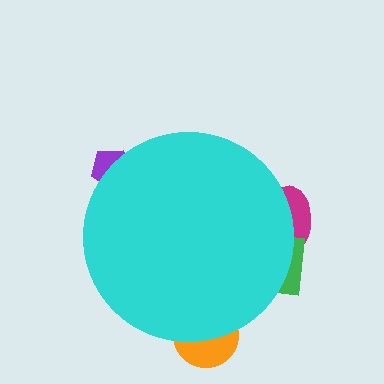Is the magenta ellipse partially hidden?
Yes, the magenta ellipse is partially hidden behind the cyan circle.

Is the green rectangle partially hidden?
Yes, the green rectangle is partially hidden behind the cyan circle.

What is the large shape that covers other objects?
A cyan circle.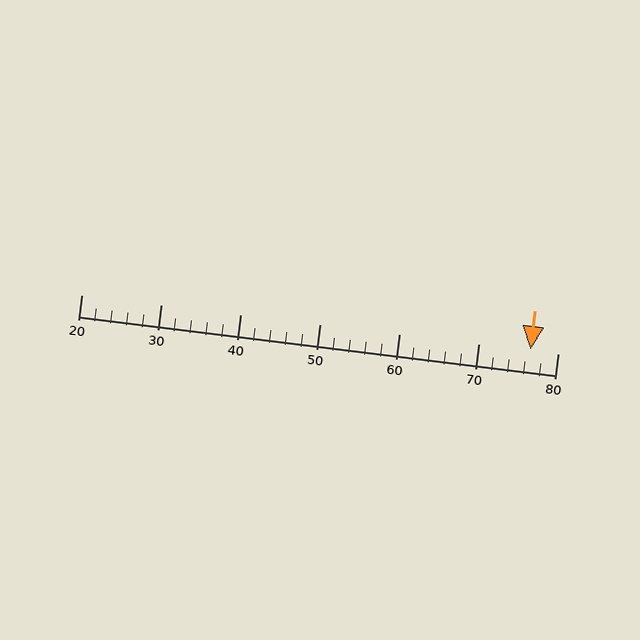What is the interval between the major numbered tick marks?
The major tick marks are spaced 10 units apart.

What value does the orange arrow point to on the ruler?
The orange arrow points to approximately 76.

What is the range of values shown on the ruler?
The ruler shows values from 20 to 80.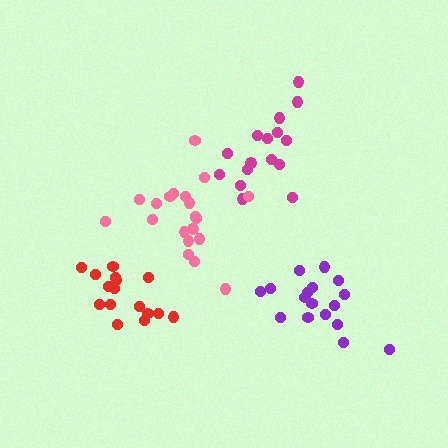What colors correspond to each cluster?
The clusters are colored: purple, magenta, red, pink.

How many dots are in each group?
Group 1: 17 dots, Group 2: 16 dots, Group 3: 16 dots, Group 4: 20 dots (69 total).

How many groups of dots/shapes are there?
There are 4 groups.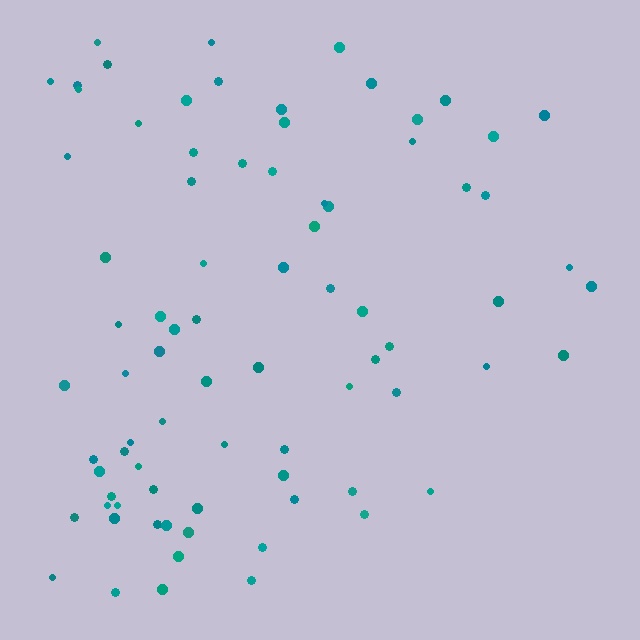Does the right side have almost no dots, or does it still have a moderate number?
Still a moderate number, just noticeably fewer than the left.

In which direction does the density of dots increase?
From right to left, with the left side densest.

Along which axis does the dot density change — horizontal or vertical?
Horizontal.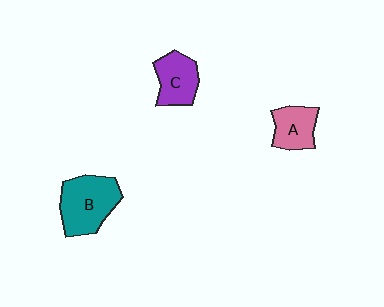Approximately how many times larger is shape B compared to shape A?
Approximately 1.7 times.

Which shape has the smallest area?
Shape A (pink).